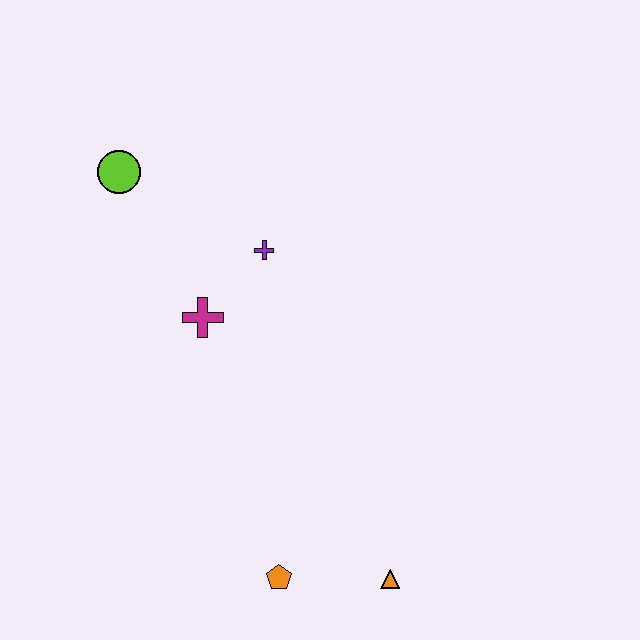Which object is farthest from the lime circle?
The orange triangle is farthest from the lime circle.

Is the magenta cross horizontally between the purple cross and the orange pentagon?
No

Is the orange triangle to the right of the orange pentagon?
Yes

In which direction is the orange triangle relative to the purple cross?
The orange triangle is below the purple cross.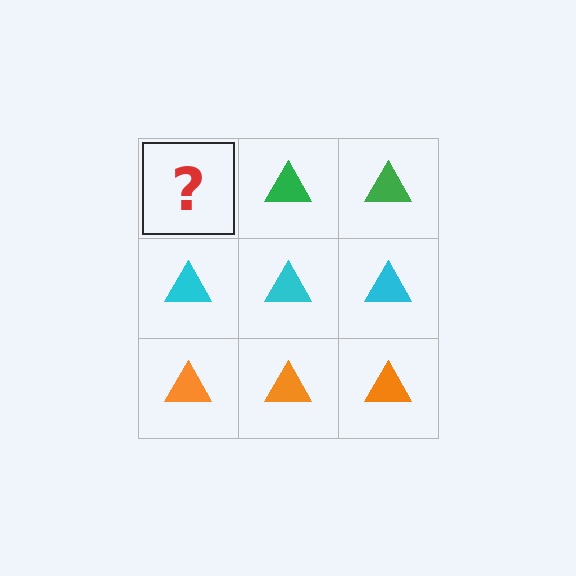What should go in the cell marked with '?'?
The missing cell should contain a green triangle.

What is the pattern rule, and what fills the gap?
The rule is that each row has a consistent color. The gap should be filled with a green triangle.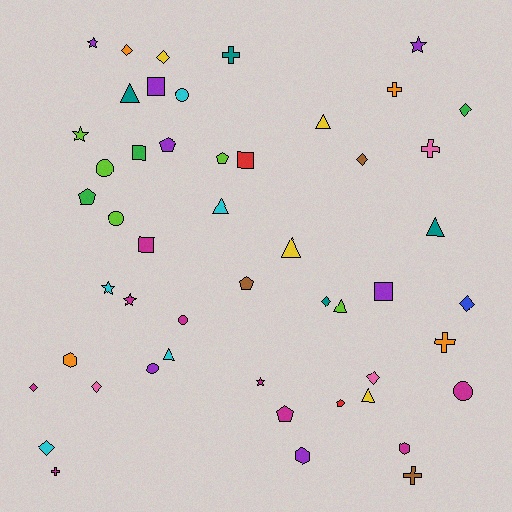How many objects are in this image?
There are 50 objects.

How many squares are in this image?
There are 5 squares.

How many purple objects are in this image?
There are 7 purple objects.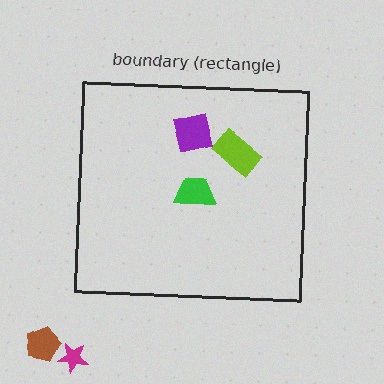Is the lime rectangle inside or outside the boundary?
Inside.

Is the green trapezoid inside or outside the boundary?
Inside.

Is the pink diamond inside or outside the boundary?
Inside.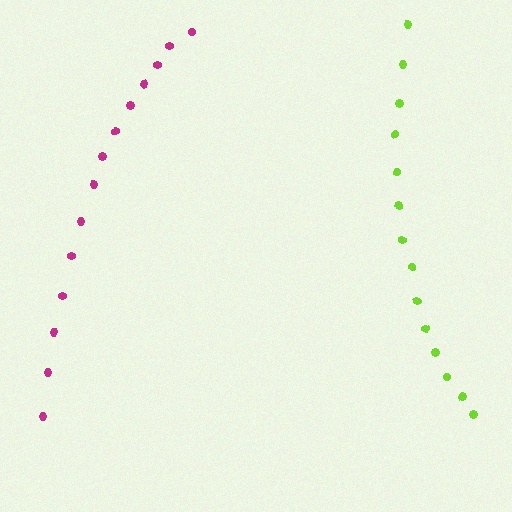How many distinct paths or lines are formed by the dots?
There are 2 distinct paths.